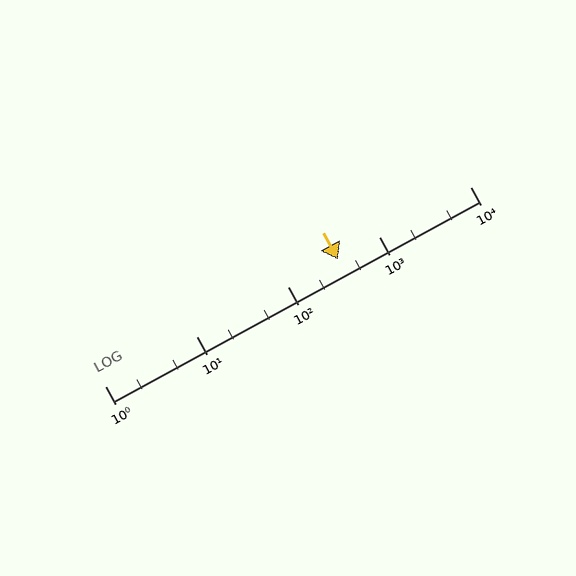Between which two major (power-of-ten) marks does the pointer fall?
The pointer is between 100 and 1000.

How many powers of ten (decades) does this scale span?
The scale spans 4 decades, from 1 to 10000.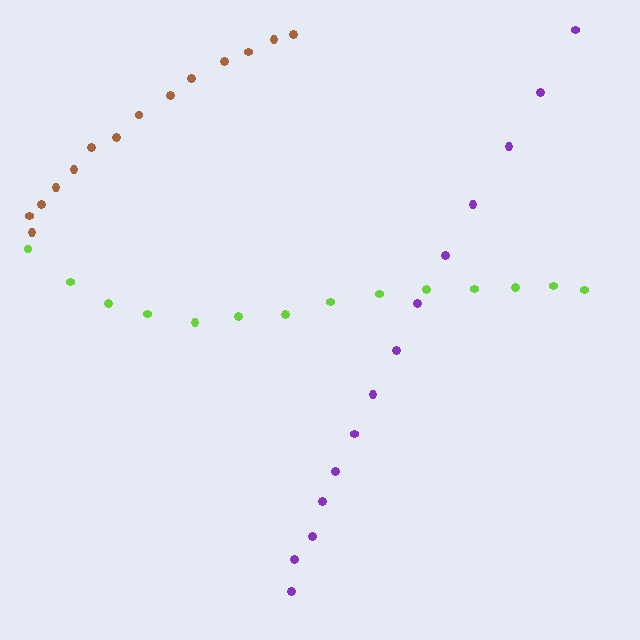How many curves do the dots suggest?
There are 3 distinct paths.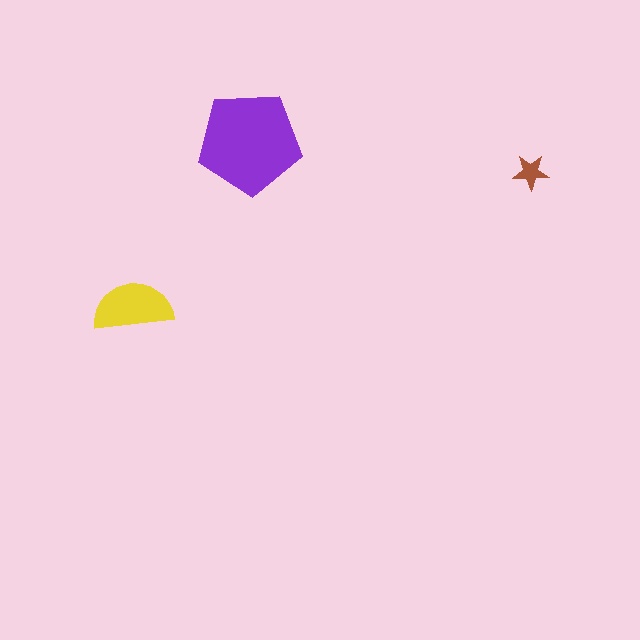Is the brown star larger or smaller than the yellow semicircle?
Smaller.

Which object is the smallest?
The brown star.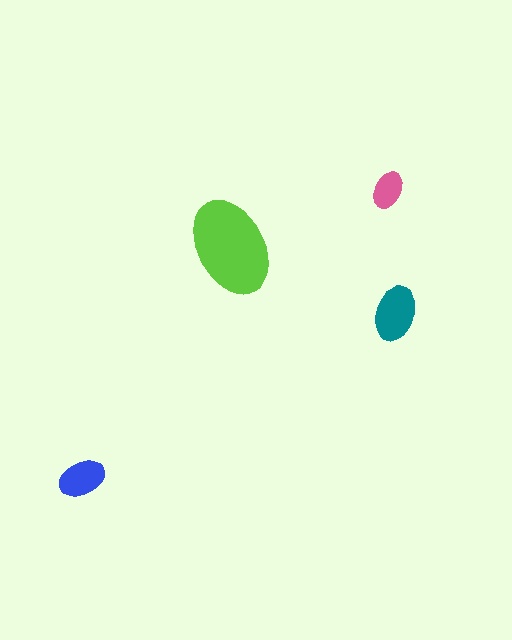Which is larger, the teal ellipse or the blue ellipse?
The teal one.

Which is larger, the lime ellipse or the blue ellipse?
The lime one.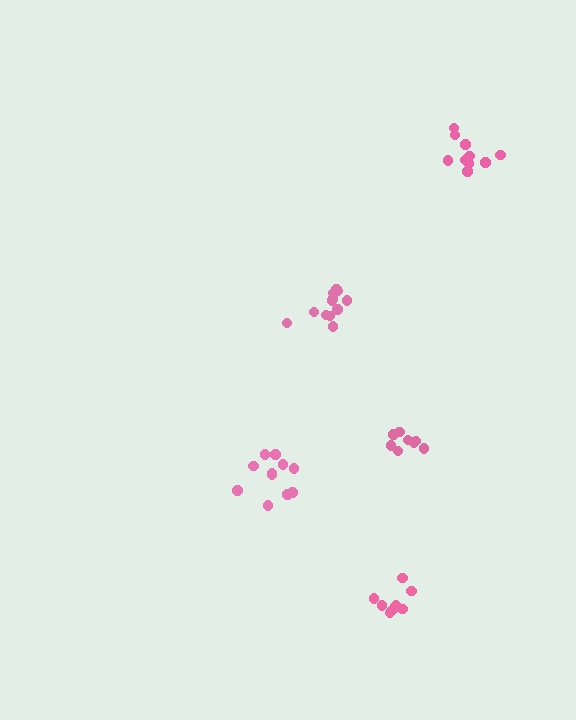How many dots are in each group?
Group 1: 12 dots, Group 2: 11 dots, Group 3: 8 dots, Group 4: 9 dots, Group 5: 10 dots (50 total).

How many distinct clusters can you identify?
There are 5 distinct clusters.